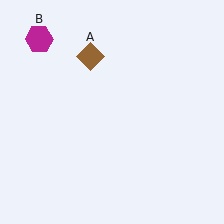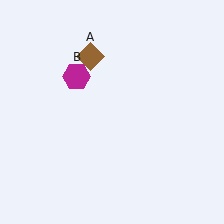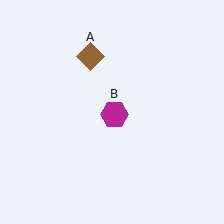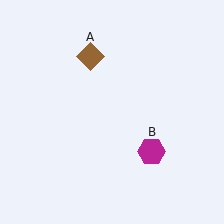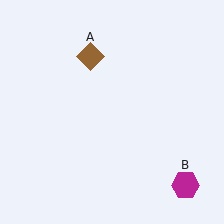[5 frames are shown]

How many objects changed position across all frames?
1 object changed position: magenta hexagon (object B).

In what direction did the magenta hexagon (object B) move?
The magenta hexagon (object B) moved down and to the right.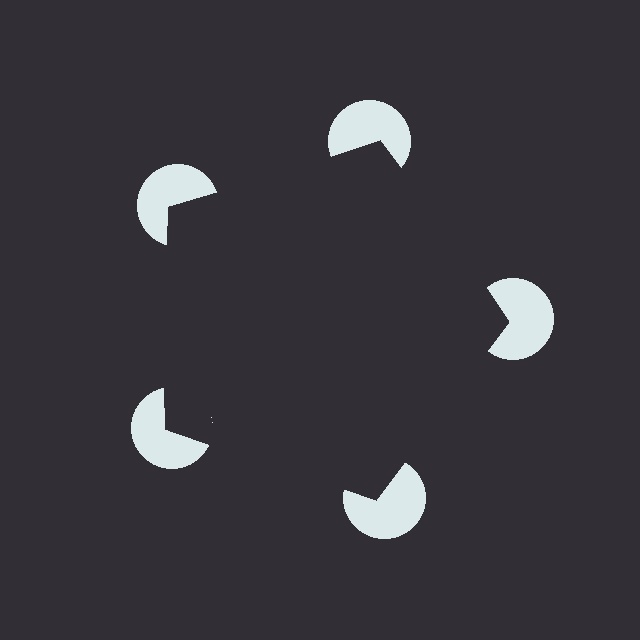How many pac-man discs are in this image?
There are 5 — one at each vertex of the illusory pentagon.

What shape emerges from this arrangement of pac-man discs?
An illusory pentagon — its edges are inferred from the aligned wedge cuts in the pac-man discs, not physically drawn.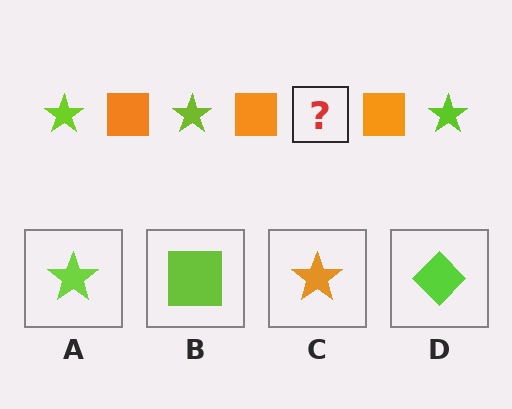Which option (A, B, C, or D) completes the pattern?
A.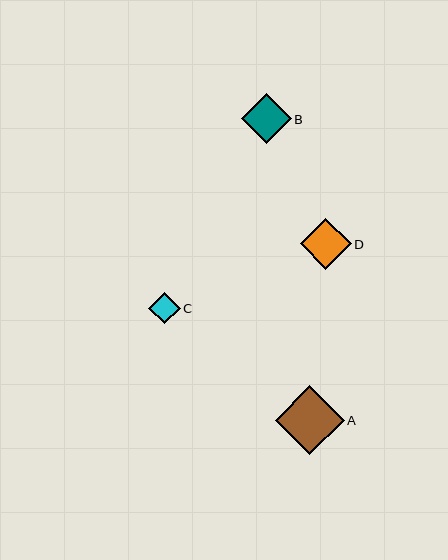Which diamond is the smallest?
Diamond C is the smallest with a size of approximately 31 pixels.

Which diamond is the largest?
Diamond A is the largest with a size of approximately 68 pixels.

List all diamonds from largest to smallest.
From largest to smallest: A, D, B, C.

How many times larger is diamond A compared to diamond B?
Diamond A is approximately 1.4 times the size of diamond B.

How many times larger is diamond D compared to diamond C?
Diamond D is approximately 1.6 times the size of diamond C.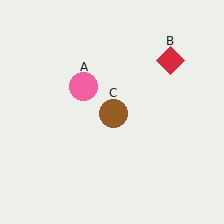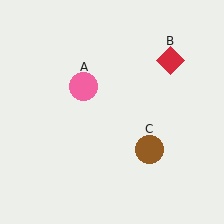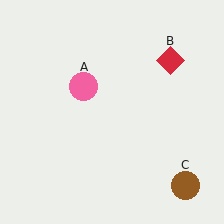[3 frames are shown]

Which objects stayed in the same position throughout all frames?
Pink circle (object A) and red diamond (object B) remained stationary.